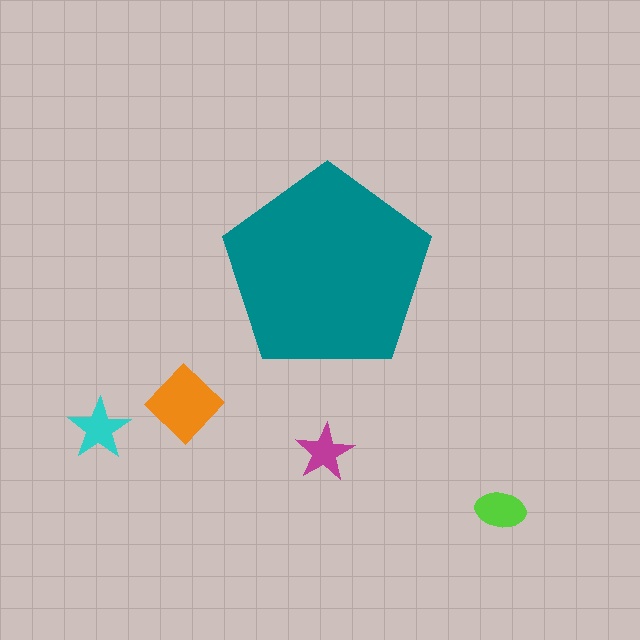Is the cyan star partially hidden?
No, the cyan star is fully visible.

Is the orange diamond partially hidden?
No, the orange diamond is fully visible.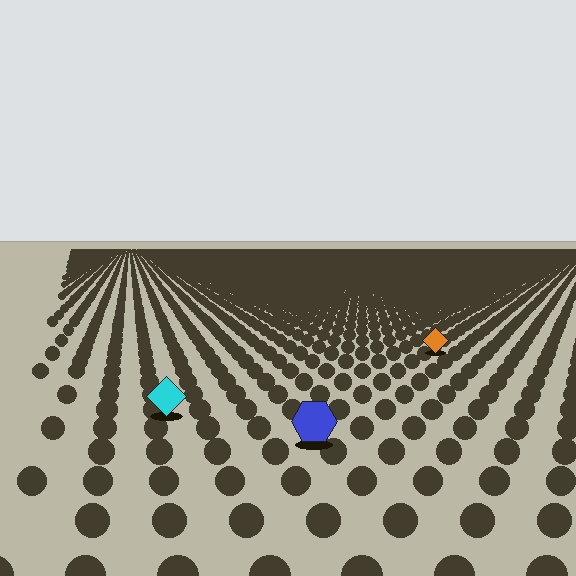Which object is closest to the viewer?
The blue hexagon is closest. The texture marks near it are larger and more spread out.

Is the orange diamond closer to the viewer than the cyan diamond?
No. The cyan diamond is closer — you can tell from the texture gradient: the ground texture is coarser near it.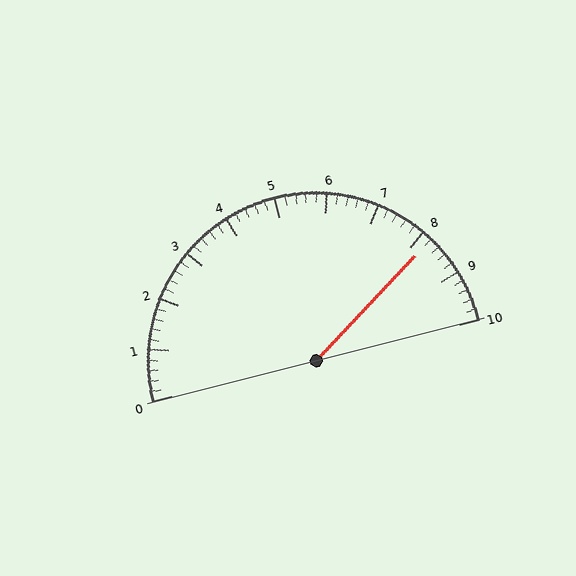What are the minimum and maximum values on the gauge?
The gauge ranges from 0 to 10.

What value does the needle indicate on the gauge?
The needle indicates approximately 8.2.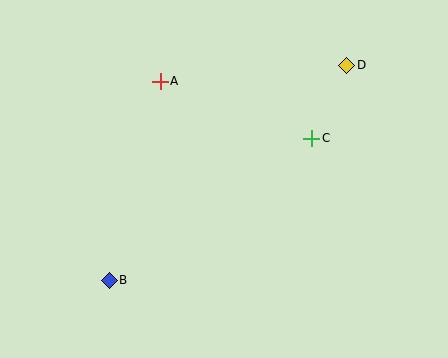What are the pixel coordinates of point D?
Point D is at (347, 65).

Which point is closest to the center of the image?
Point C at (312, 138) is closest to the center.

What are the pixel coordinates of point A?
Point A is at (160, 81).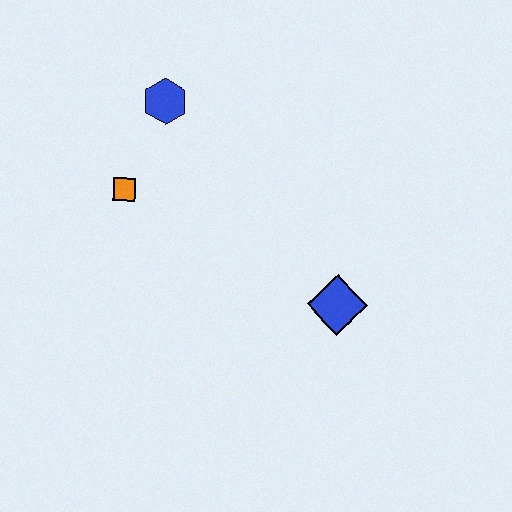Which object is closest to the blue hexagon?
The orange square is closest to the blue hexagon.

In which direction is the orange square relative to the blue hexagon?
The orange square is below the blue hexagon.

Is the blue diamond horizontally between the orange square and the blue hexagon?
No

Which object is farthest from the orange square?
The blue diamond is farthest from the orange square.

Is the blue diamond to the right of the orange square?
Yes